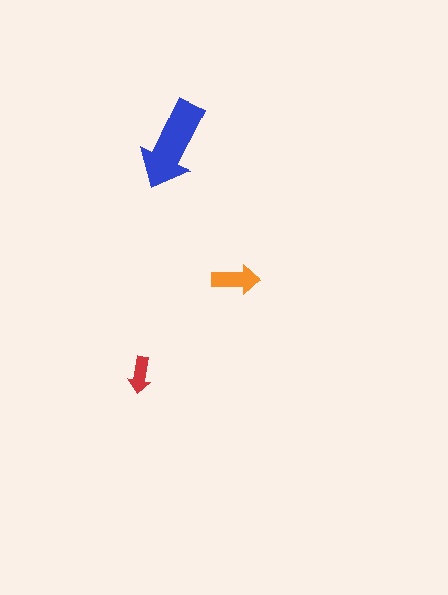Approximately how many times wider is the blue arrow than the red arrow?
About 2.5 times wider.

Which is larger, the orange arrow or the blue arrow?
The blue one.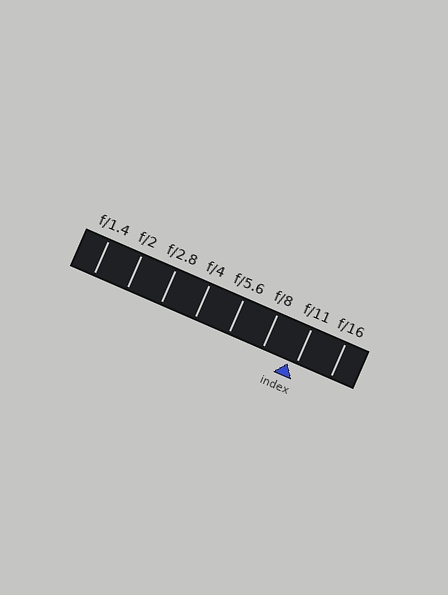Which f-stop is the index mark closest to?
The index mark is closest to f/11.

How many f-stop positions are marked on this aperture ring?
There are 8 f-stop positions marked.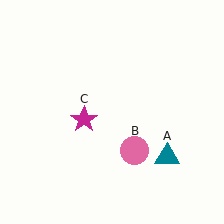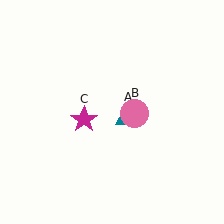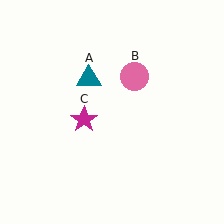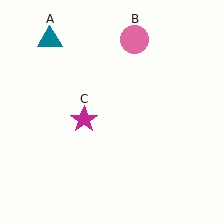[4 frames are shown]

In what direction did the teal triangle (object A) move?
The teal triangle (object A) moved up and to the left.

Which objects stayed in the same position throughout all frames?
Magenta star (object C) remained stationary.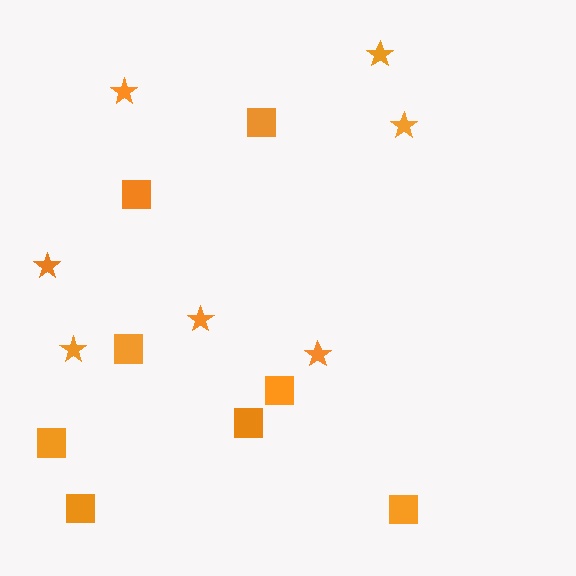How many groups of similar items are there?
There are 2 groups: one group of squares (8) and one group of stars (7).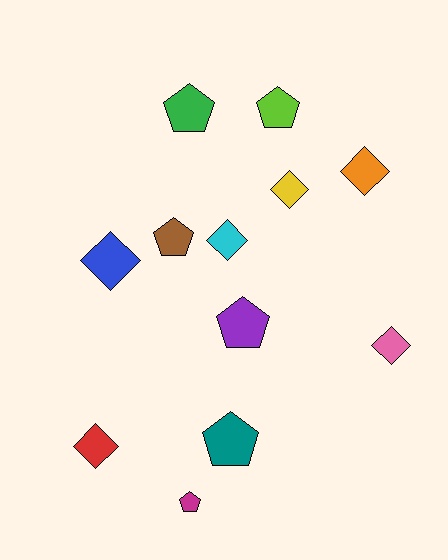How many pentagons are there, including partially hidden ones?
There are 6 pentagons.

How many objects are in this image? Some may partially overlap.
There are 12 objects.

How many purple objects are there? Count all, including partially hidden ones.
There is 1 purple object.